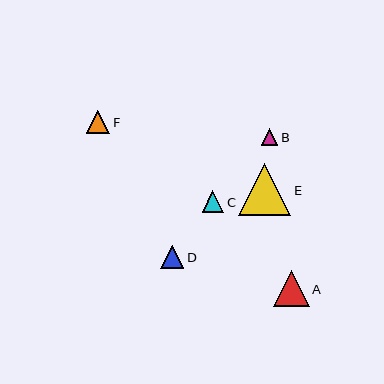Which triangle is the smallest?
Triangle B is the smallest with a size of approximately 17 pixels.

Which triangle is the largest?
Triangle E is the largest with a size of approximately 52 pixels.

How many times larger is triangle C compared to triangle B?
Triangle C is approximately 1.3 times the size of triangle B.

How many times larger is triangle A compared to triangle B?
Triangle A is approximately 2.1 times the size of triangle B.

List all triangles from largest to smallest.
From largest to smallest: E, A, F, D, C, B.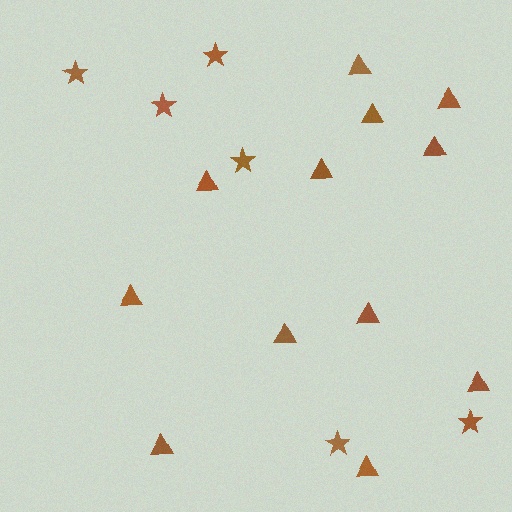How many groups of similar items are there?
There are 2 groups: one group of stars (6) and one group of triangles (12).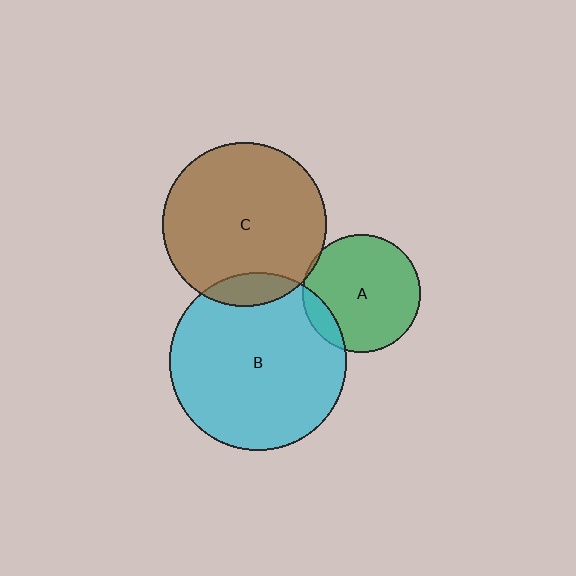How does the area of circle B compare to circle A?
Approximately 2.3 times.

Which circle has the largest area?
Circle B (cyan).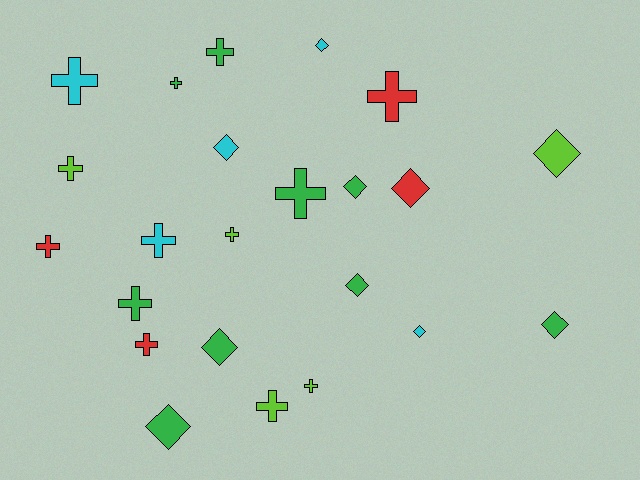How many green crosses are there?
There are 4 green crosses.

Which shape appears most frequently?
Cross, with 13 objects.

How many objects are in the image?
There are 23 objects.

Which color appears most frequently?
Green, with 9 objects.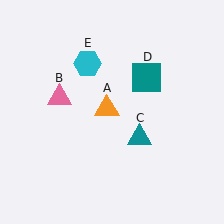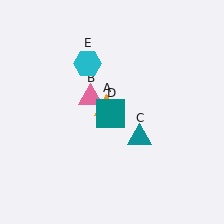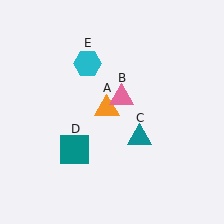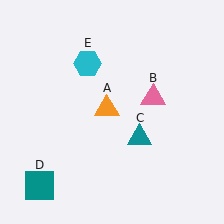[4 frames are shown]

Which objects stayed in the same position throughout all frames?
Orange triangle (object A) and teal triangle (object C) and cyan hexagon (object E) remained stationary.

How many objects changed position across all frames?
2 objects changed position: pink triangle (object B), teal square (object D).